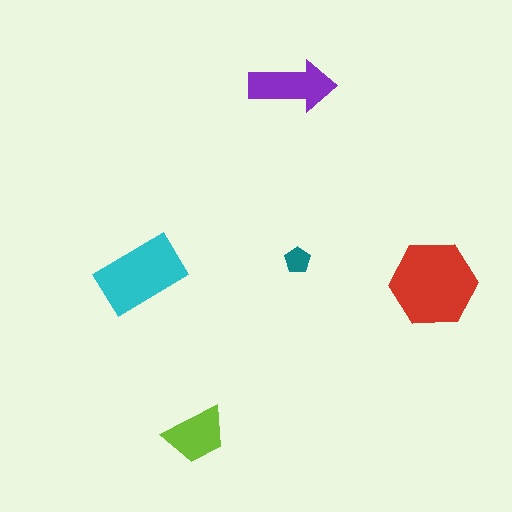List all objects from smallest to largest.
The teal pentagon, the lime trapezoid, the purple arrow, the cyan rectangle, the red hexagon.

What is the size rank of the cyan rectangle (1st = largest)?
2nd.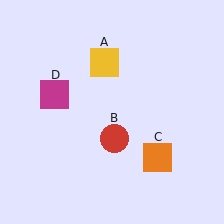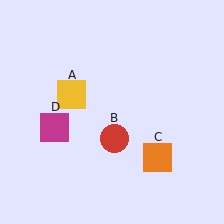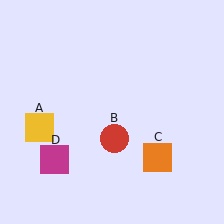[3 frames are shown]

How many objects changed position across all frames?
2 objects changed position: yellow square (object A), magenta square (object D).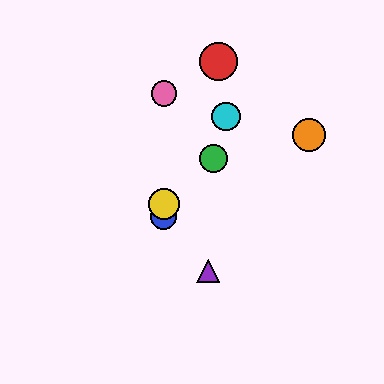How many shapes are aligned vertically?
3 shapes (the blue circle, the yellow circle, the pink circle) are aligned vertically.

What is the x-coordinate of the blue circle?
The blue circle is at x≈164.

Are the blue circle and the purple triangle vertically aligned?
No, the blue circle is at x≈164 and the purple triangle is at x≈208.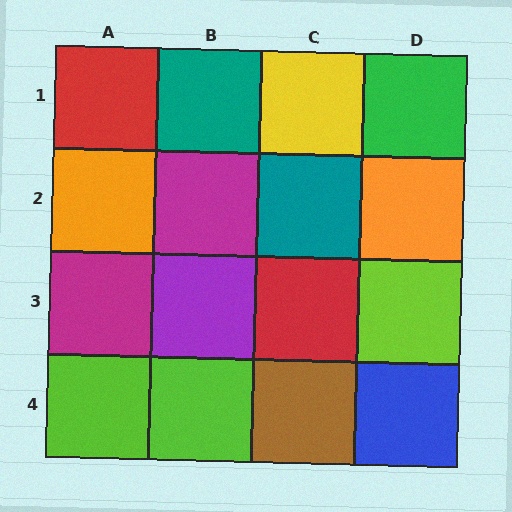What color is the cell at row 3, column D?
Lime.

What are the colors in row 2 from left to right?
Orange, magenta, teal, orange.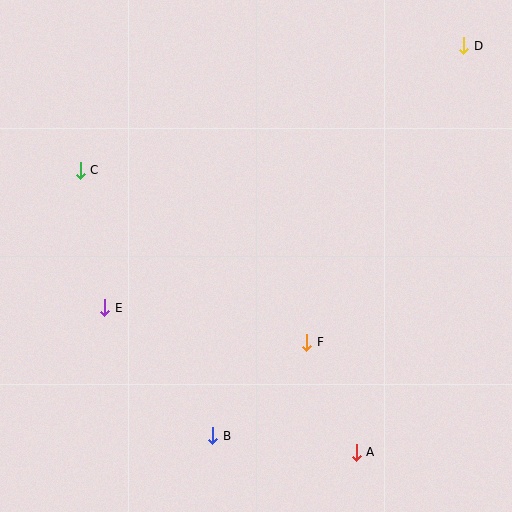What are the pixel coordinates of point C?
Point C is at (80, 170).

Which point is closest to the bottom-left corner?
Point B is closest to the bottom-left corner.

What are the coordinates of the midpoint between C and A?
The midpoint between C and A is at (218, 311).